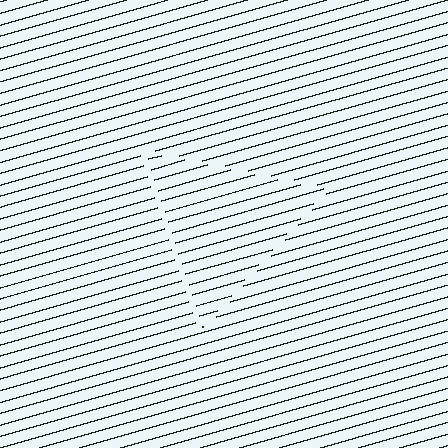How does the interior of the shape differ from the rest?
The interior of the shape contains the same grating, shifted by half a period — the contour is defined by the phase discontinuity where line-ends from the inner and outer gratings abut.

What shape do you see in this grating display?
An illusory triangle. The interior of the shape contains the same grating, shifted by half a period — the contour is defined by the phase discontinuity where line-ends from the inner and outer gratings abut.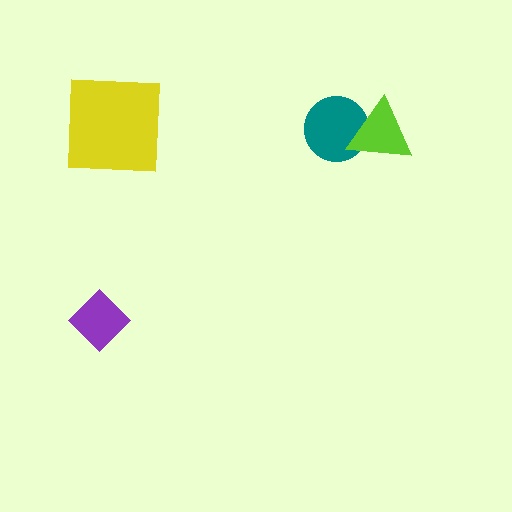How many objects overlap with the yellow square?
0 objects overlap with the yellow square.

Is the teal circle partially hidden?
Yes, it is partially covered by another shape.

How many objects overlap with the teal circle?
1 object overlaps with the teal circle.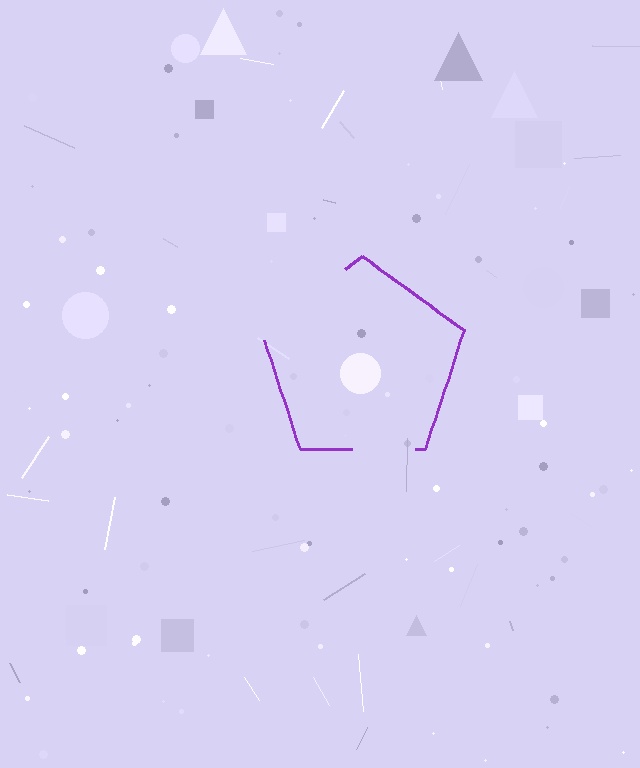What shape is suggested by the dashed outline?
The dashed outline suggests a pentagon.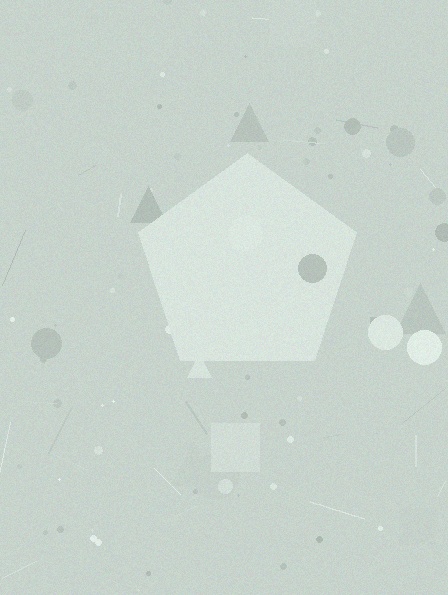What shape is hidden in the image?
A pentagon is hidden in the image.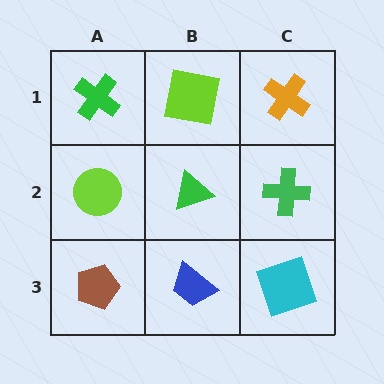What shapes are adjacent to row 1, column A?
A lime circle (row 2, column A), a lime square (row 1, column B).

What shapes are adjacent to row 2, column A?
A green cross (row 1, column A), a brown pentagon (row 3, column A), a green triangle (row 2, column B).